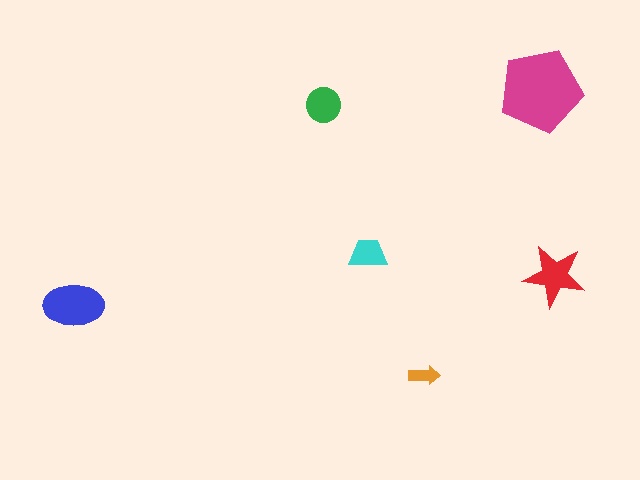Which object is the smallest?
The orange arrow.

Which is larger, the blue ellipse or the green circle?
The blue ellipse.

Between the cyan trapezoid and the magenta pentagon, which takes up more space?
The magenta pentagon.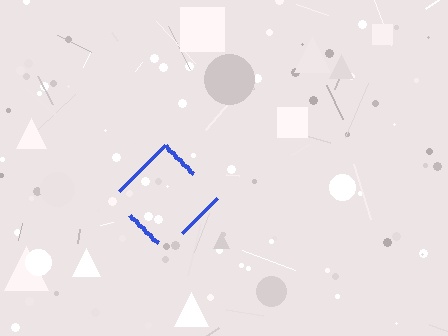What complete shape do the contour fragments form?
The contour fragments form a diamond.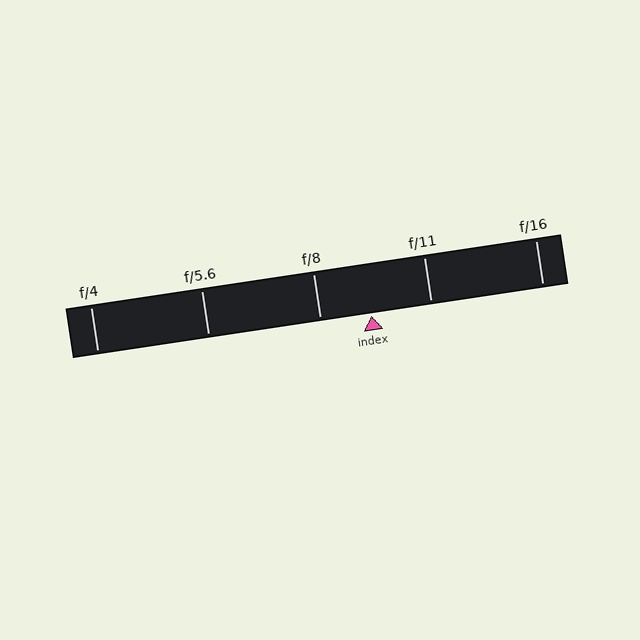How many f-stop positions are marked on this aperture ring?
There are 5 f-stop positions marked.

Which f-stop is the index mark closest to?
The index mark is closest to f/8.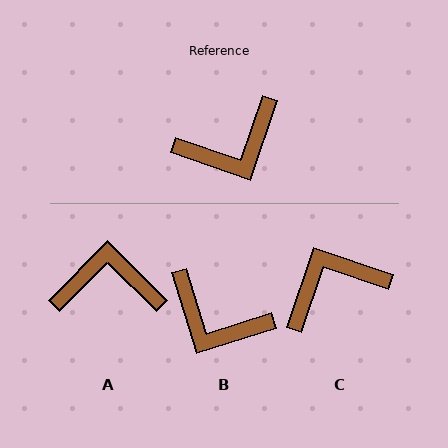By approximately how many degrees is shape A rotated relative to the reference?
Approximately 154 degrees counter-clockwise.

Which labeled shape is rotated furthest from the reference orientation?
C, about 180 degrees away.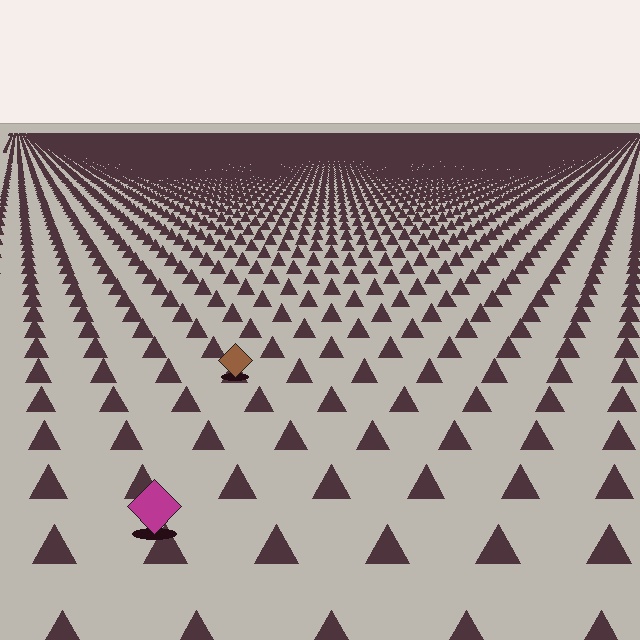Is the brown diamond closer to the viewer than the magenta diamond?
No. The magenta diamond is closer — you can tell from the texture gradient: the ground texture is coarser near it.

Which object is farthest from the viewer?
The brown diamond is farthest from the viewer. It appears smaller and the ground texture around it is denser.